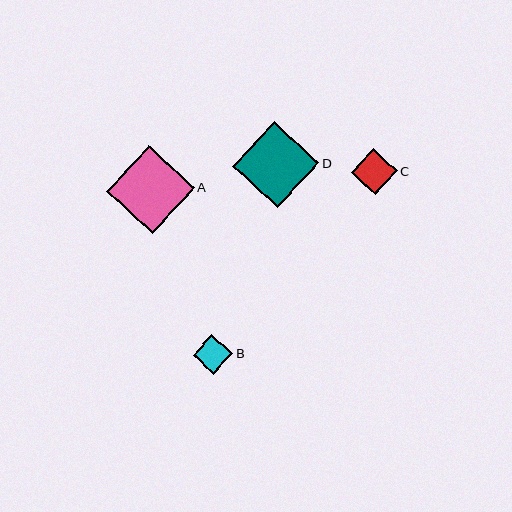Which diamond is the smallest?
Diamond B is the smallest with a size of approximately 40 pixels.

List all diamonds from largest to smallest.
From largest to smallest: A, D, C, B.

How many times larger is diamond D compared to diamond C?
Diamond D is approximately 1.9 times the size of diamond C.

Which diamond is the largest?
Diamond A is the largest with a size of approximately 88 pixels.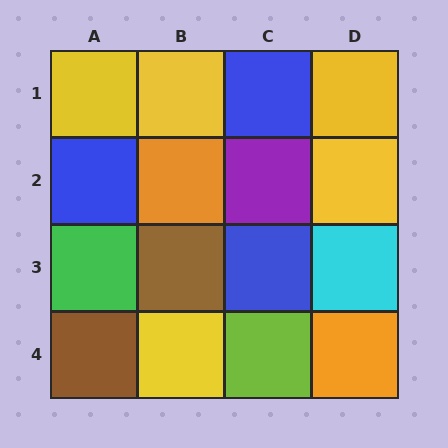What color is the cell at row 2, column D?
Yellow.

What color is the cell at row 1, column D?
Yellow.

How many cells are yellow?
5 cells are yellow.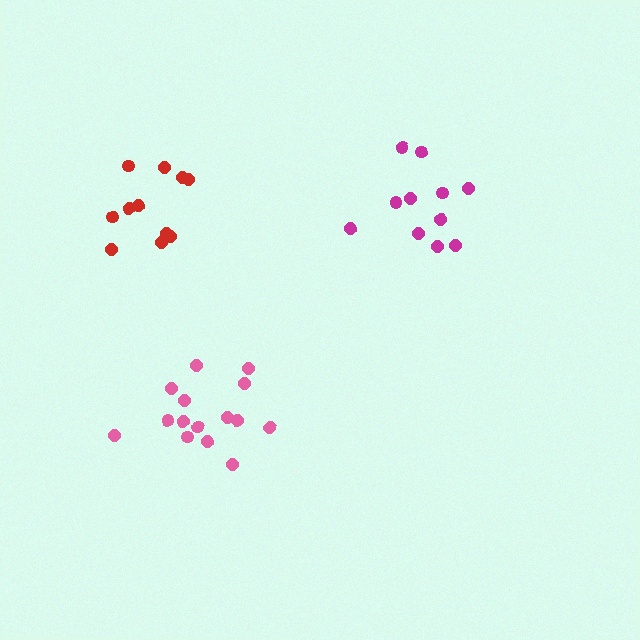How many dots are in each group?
Group 1: 11 dots, Group 2: 11 dots, Group 3: 15 dots (37 total).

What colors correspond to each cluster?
The clusters are colored: magenta, red, pink.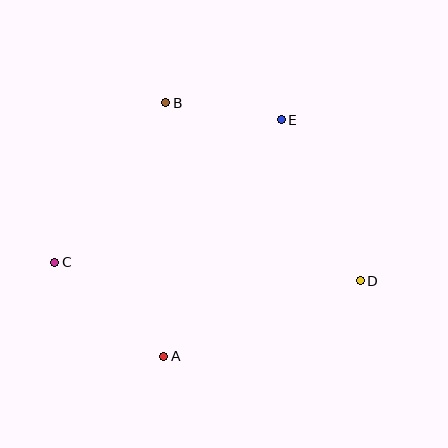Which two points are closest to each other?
Points B and E are closest to each other.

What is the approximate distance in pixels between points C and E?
The distance between C and E is approximately 267 pixels.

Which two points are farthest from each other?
Points C and D are farthest from each other.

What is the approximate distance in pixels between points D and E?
The distance between D and E is approximately 179 pixels.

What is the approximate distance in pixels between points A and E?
The distance between A and E is approximately 264 pixels.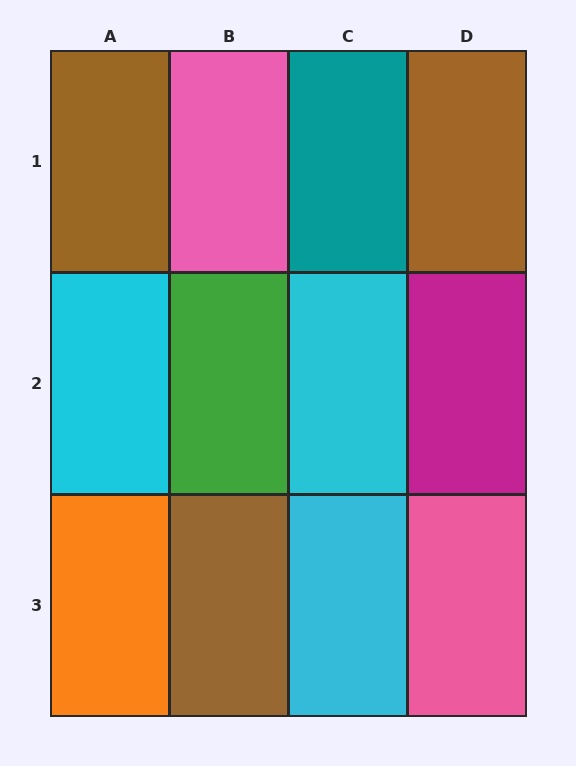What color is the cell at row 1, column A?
Brown.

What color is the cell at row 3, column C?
Cyan.